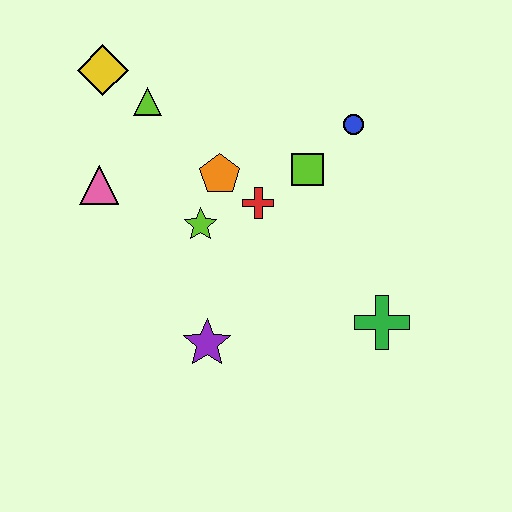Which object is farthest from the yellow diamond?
The green cross is farthest from the yellow diamond.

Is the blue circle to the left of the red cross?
No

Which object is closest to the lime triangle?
The yellow diamond is closest to the lime triangle.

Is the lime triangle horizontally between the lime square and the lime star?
No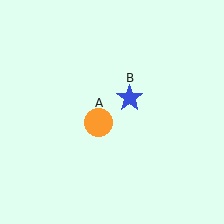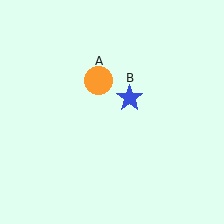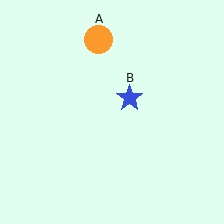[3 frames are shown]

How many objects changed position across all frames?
1 object changed position: orange circle (object A).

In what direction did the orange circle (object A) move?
The orange circle (object A) moved up.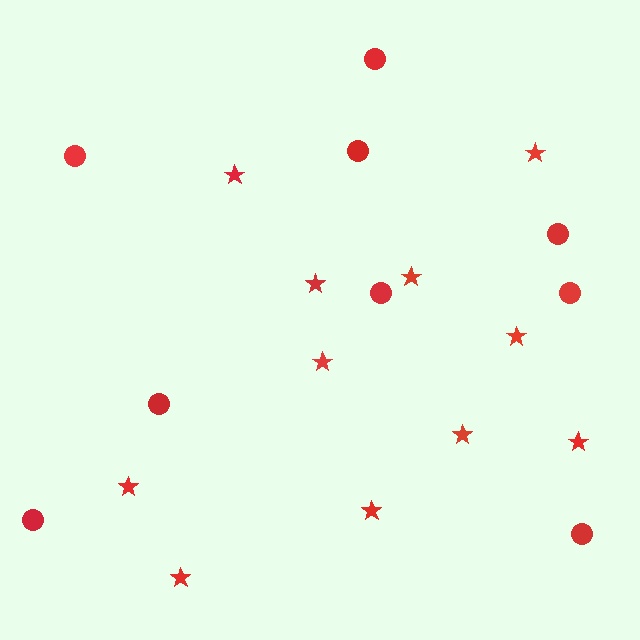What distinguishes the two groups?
There are 2 groups: one group of circles (9) and one group of stars (11).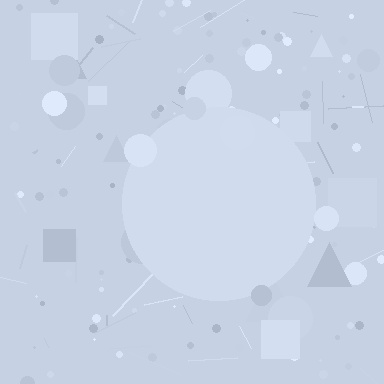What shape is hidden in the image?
A circle is hidden in the image.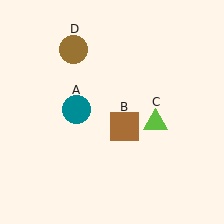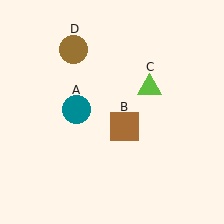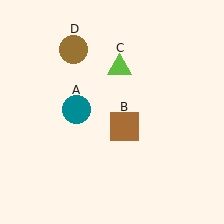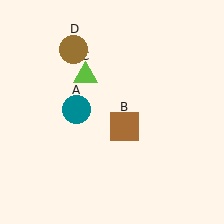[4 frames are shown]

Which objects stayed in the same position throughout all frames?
Teal circle (object A) and brown square (object B) and brown circle (object D) remained stationary.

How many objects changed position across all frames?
1 object changed position: lime triangle (object C).